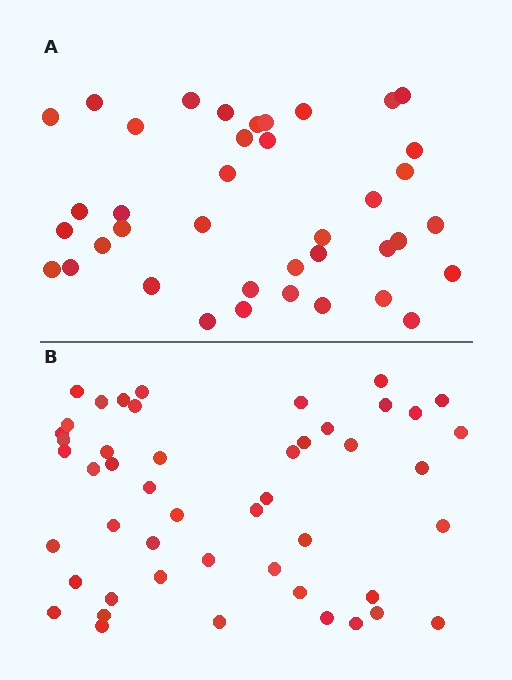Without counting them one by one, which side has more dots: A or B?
Region B (the bottom region) has more dots.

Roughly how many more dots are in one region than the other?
Region B has roughly 8 or so more dots than region A.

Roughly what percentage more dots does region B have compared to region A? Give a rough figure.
About 25% more.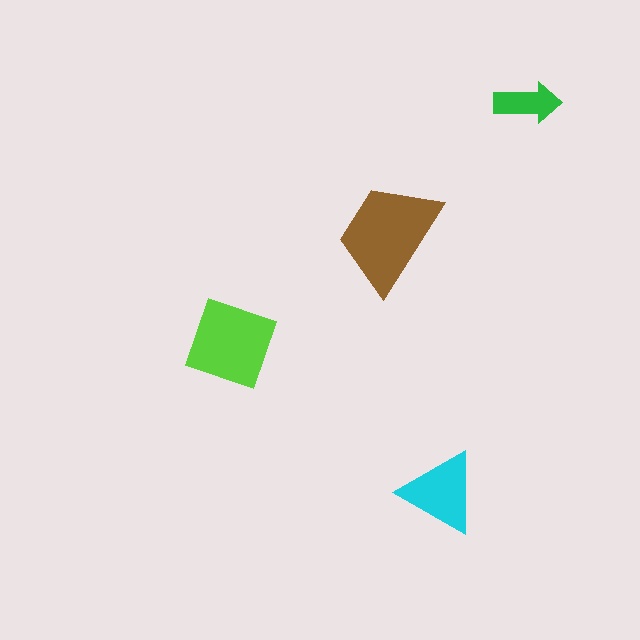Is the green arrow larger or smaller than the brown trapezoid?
Smaller.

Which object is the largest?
The brown trapezoid.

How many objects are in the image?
There are 4 objects in the image.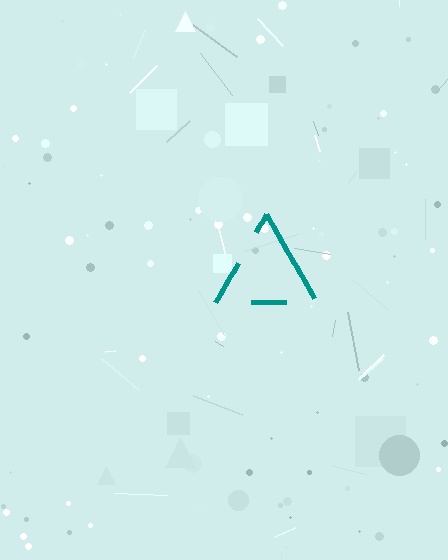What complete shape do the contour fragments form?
The contour fragments form a triangle.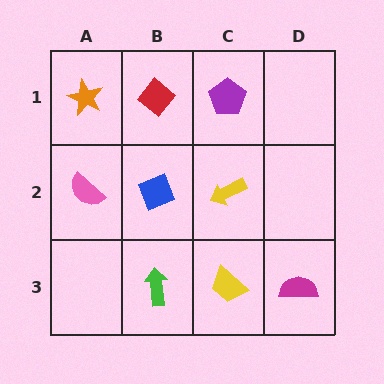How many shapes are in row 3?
3 shapes.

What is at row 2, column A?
A pink semicircle.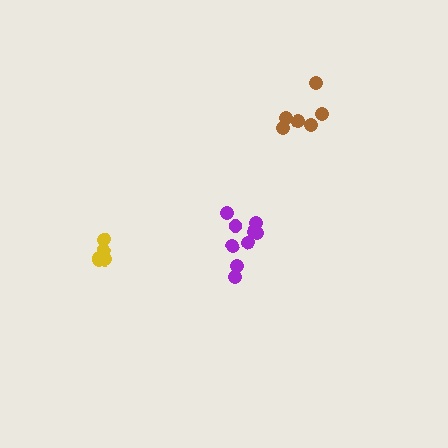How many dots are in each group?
Group 1: 5 dots, Group 2: 9 dots, Group 3: 6 dots (20 total).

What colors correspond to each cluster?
The clusters are colored: yellow, purple, brown.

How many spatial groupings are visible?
There are 3 spatial groupings.